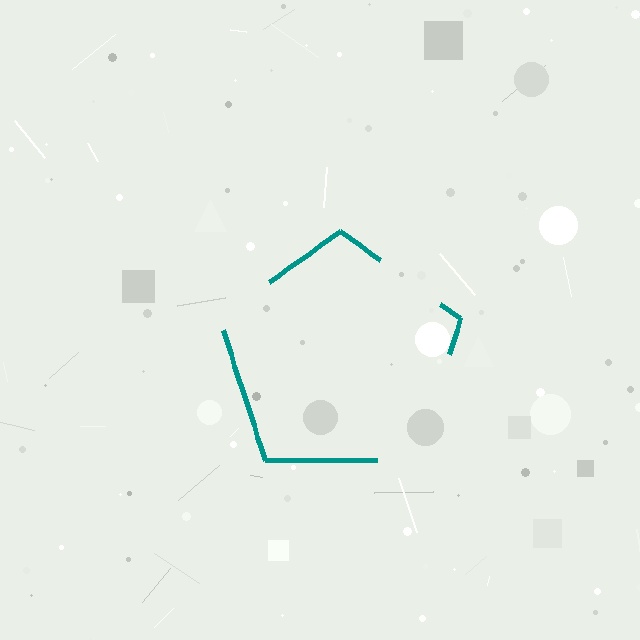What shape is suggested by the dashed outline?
The dashed outline suggests a pentagon.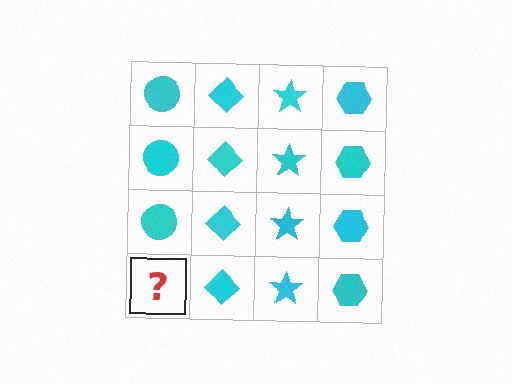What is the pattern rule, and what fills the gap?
The rule is that each column has a consistent shape. The gap should be filled with a cyan circle.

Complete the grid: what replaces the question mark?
The question mark should be replaced with a cyan circle.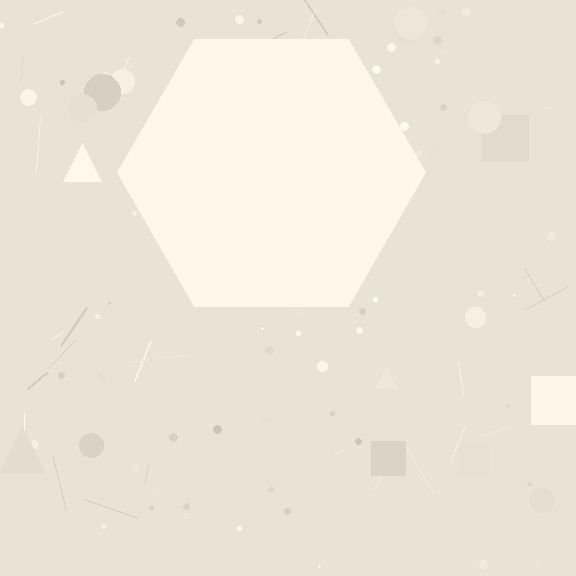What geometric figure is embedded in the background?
A hexagon is embedded in the background.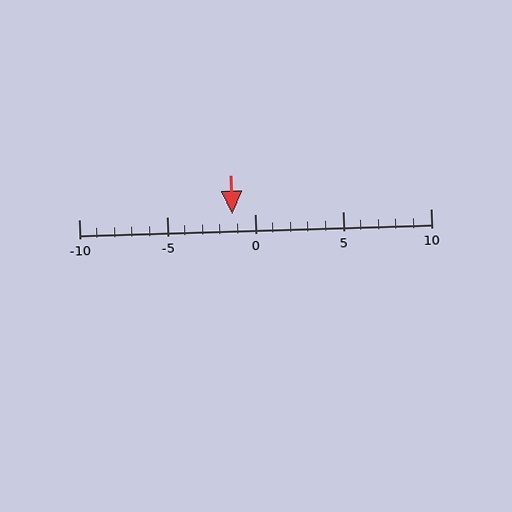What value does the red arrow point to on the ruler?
The red arrow points to approximately -1.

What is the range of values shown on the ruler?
The ruler shows values from -10 to 10.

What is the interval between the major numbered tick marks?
The major tick marks are spaced 5 units apart.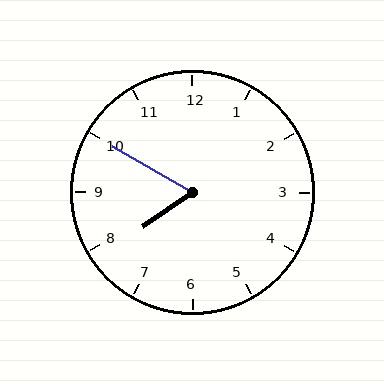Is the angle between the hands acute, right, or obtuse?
It is acute.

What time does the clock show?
7:50.